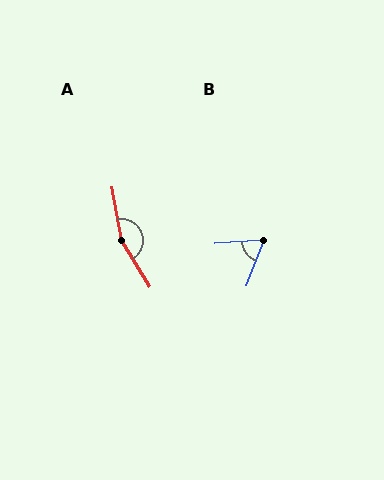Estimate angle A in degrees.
Approximately 159 degrees.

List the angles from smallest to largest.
B (64°), A (159°).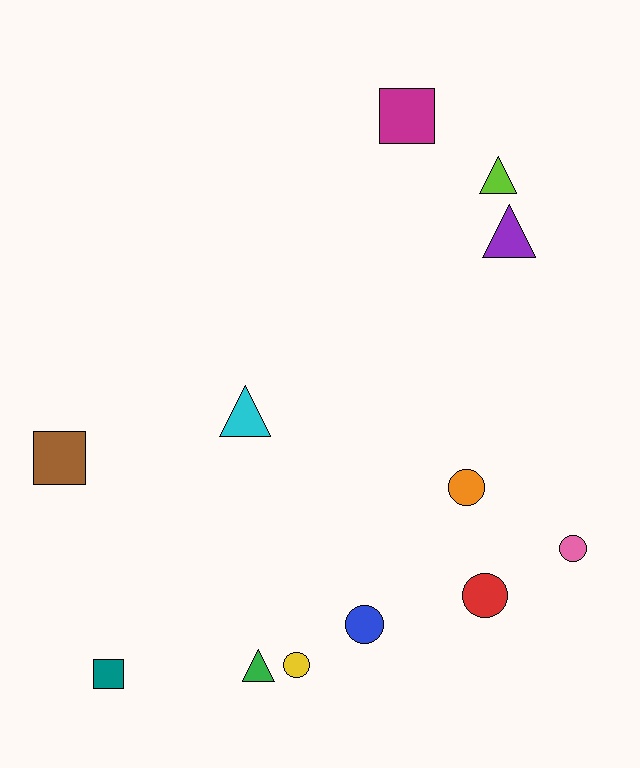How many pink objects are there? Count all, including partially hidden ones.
There is 1 pink object.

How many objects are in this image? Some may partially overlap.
There are 12 objects.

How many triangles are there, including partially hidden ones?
There are 4 triangles.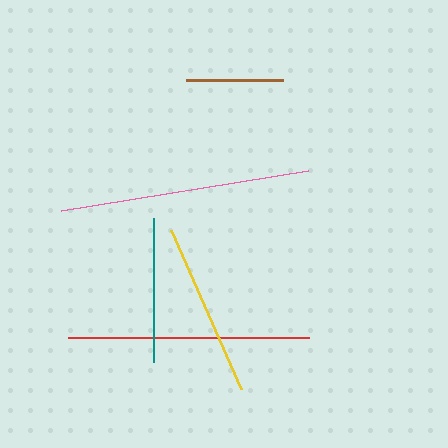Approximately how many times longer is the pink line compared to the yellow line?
The pink line is approximately 1.4 times the length of the yellow line.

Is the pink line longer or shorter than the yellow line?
The pink line is longer than the yellow line.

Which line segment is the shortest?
The brown line is the shortest at approximately 97 pixels.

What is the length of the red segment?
The red segment is approximately 241 pixels long.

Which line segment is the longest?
The pink line is the longest at approximately 250 pixels.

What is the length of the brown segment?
The brown segment is approximately 97 pixels long.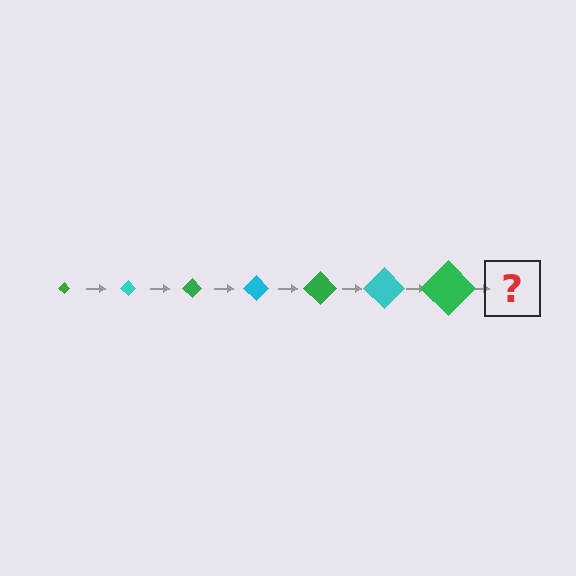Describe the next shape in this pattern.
It should be a cyan diamond, larger than the previous one.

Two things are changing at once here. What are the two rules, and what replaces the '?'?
The two rules are that the diamond grows larger each step and the color cycles through green and cyan. The '?' should be a cyan diamond, larger than the previous one.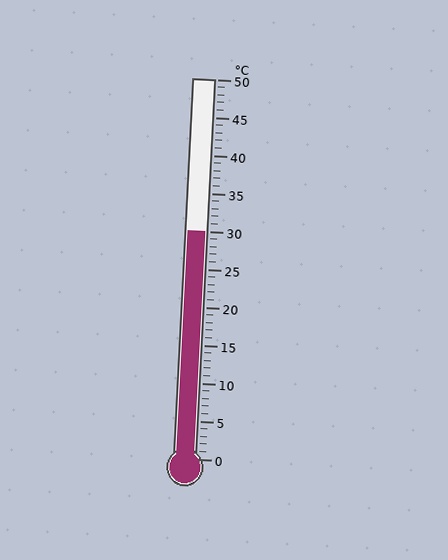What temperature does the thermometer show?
The thermometer shows approximately 30°C.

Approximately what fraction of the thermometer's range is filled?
The thermometer is filled to approximately 60% of its range.